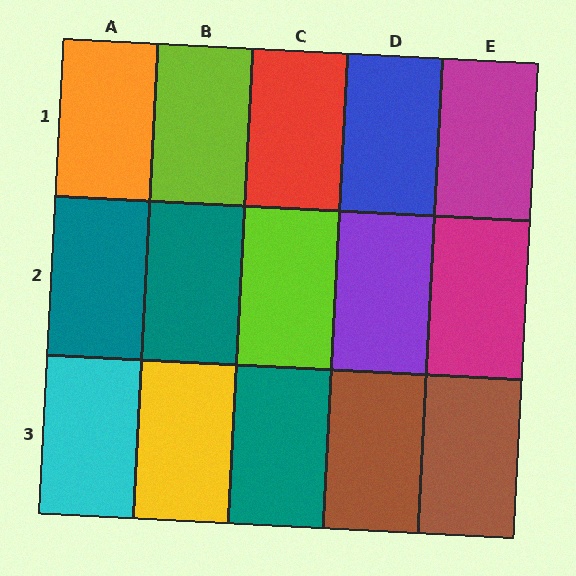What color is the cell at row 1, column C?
Red.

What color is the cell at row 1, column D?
Blue.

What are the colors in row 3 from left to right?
Cyan, yellow, teal, brown, brown.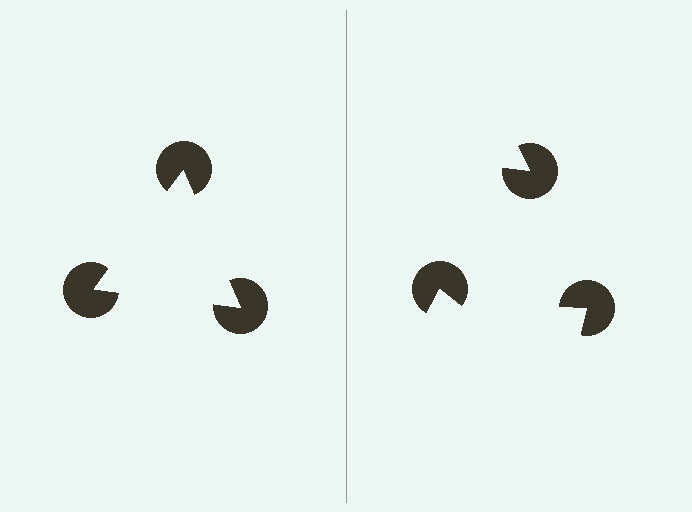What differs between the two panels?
The pac-man discs are positioned identically on both sides; only the wedge orientations differ. On the left they align to a triangle; on the right they are misaligned.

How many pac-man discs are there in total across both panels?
6 — 3 on each side.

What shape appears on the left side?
An illusory triangle.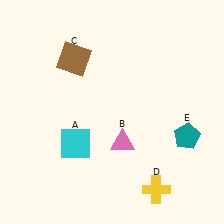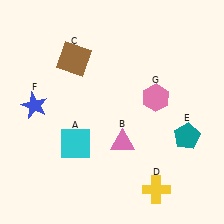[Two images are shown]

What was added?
A blue star (F), a pink hexagon (G) were added in Image 2.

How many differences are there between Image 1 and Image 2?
There are 2 differences between the two images.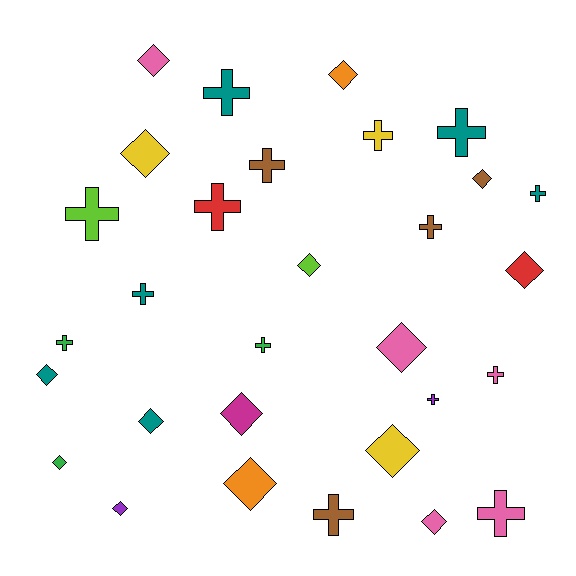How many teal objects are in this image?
There are 6 teal objects.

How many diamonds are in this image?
There are 15 diamonds.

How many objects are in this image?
There are 30 objects.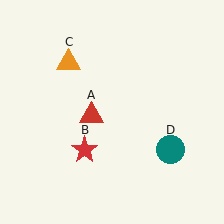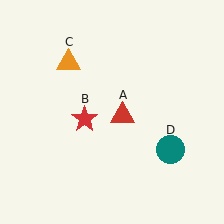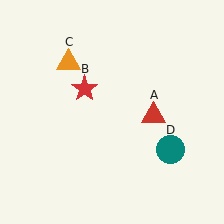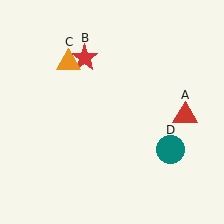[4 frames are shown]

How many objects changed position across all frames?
2 objects changed position: red triangle (object A), red star (object B).